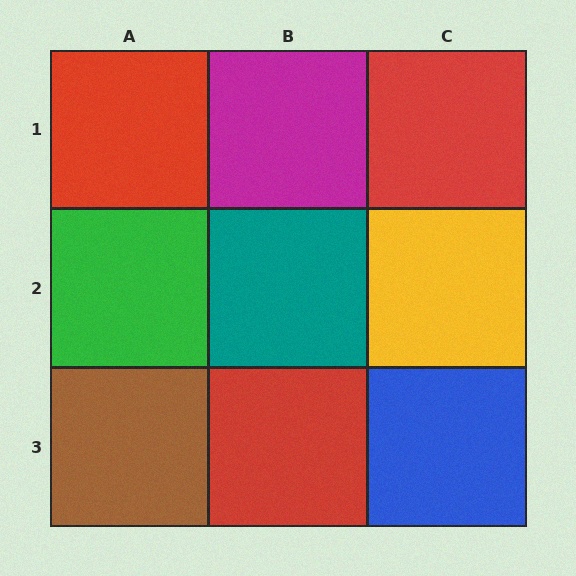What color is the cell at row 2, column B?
Teal.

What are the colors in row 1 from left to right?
Red, magenta, red.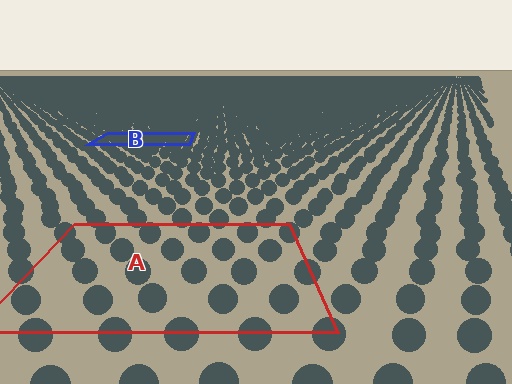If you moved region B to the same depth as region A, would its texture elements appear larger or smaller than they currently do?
They would appear larger. At a closer depth, the same texture elements are projected at a bigger on-screen size.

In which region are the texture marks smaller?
The texture marks are smaller in region B, because it is farther away.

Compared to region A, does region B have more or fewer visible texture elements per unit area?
Region B has more texture elements per unit area — they are packed more densely because it is farther away.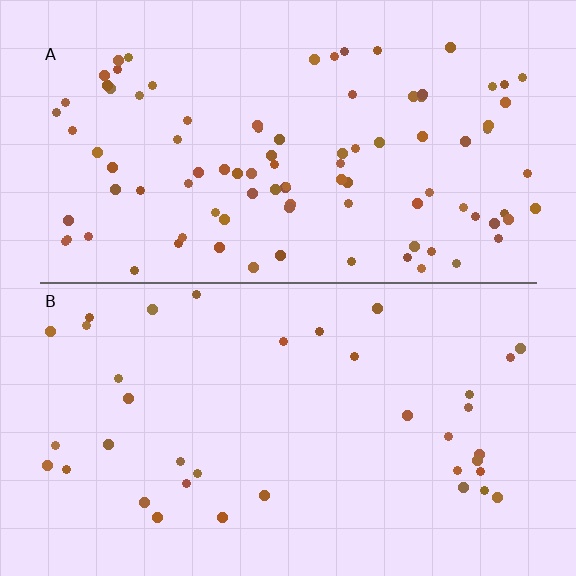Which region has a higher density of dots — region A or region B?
A (the top).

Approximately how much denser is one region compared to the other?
Approximately 2.5× — region A over region B.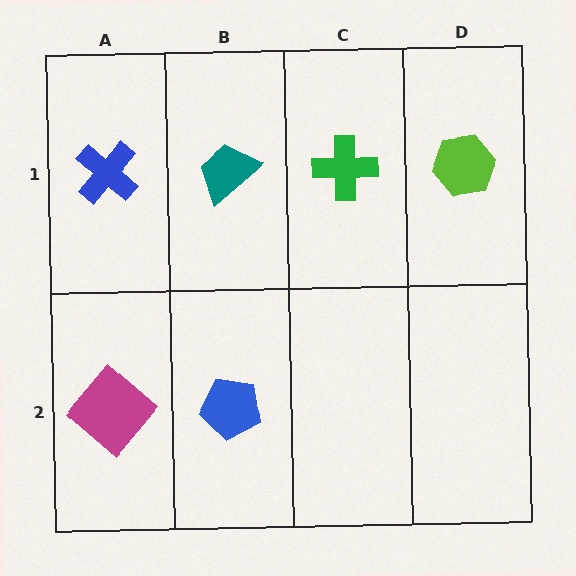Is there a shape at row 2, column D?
No, that cell is empty.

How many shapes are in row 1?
4 shapes.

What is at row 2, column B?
A blue pentagon.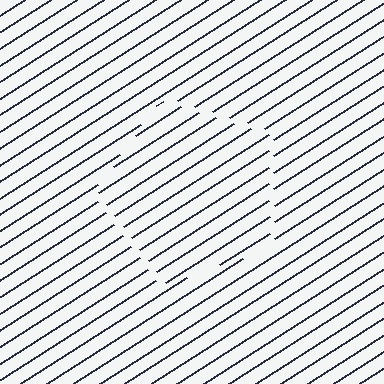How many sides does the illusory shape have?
5 sides — the line-ends trace a pentagon.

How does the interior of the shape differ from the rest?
The interior of the shape contains the same grating, shifted by half a period — the contour is defined by the phase discontinuity where line-ends from the inner and outer gratings abut.